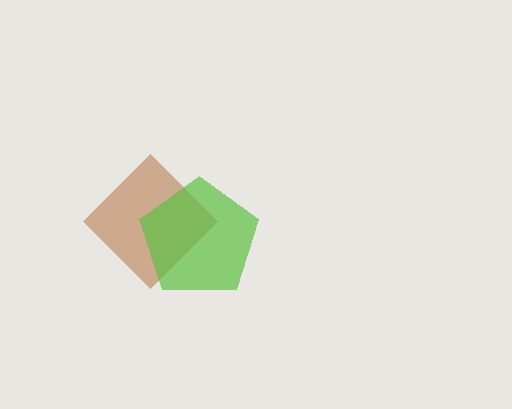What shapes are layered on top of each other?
The layered shapes are: a brown diamond, a lime pentagon.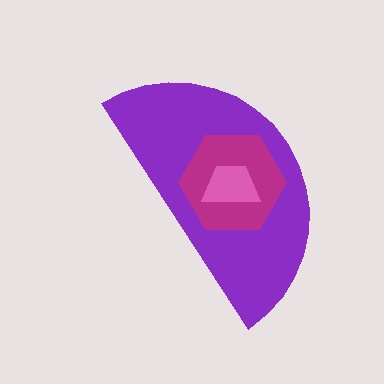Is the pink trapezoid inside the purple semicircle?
Yes.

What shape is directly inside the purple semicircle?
The magenta hexagon.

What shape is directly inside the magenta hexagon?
The pink trapezoid.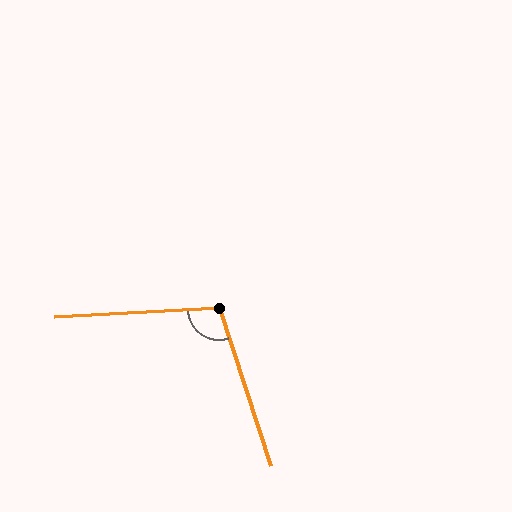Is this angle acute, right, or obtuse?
It is obtuse.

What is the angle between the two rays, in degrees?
Approximately 105 degrees.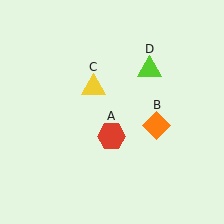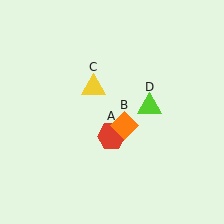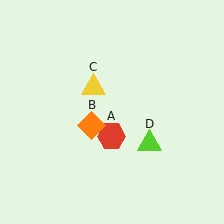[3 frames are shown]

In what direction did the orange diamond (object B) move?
The orange diamond (object B) moved left.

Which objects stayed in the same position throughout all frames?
Red hexagon (object A) and yellow triangle (object C) remained stationary.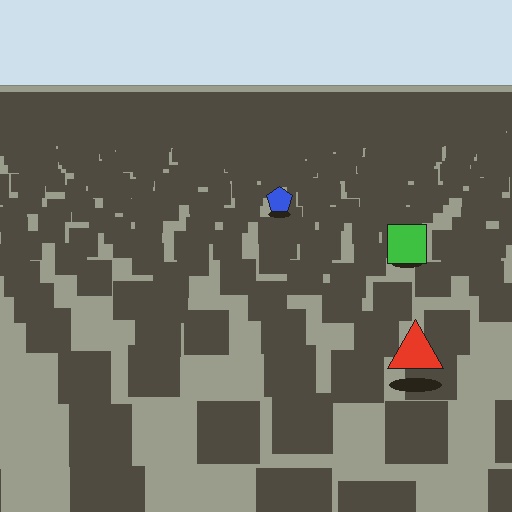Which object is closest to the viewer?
The red triangle is closest. The texture marks near it are larger and more spread out.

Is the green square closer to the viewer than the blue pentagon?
Yes. The green square is closer — you can tell from the texture gradient: the ground texture is coarser near it.